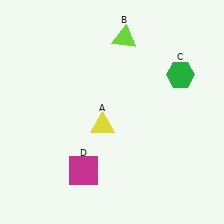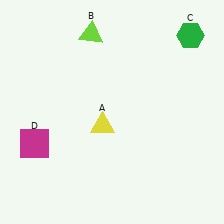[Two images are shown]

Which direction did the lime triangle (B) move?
The lime triangle (B) moved left.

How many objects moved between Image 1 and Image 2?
3 objects moved between the two images.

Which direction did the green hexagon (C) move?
The green hexagon (C) moved up.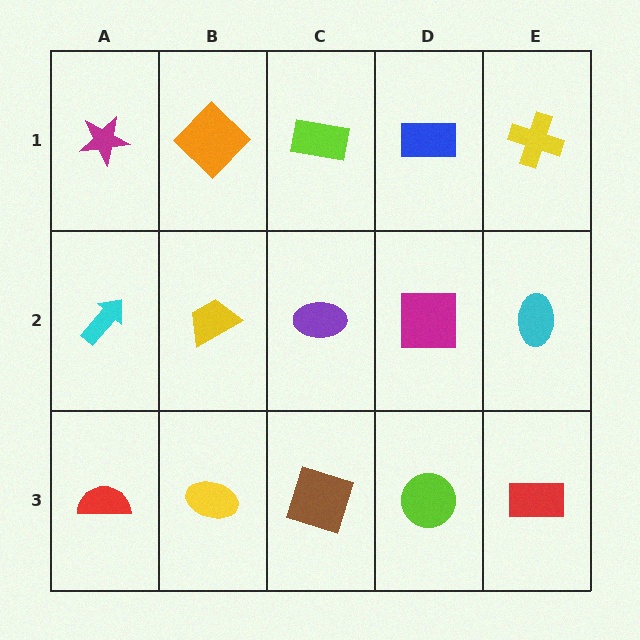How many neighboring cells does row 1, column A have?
2.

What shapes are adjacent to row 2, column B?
An orange diamond (row 1, column B), a yellow ellipse (row 3, column B), a cyan arrow (row 2, column A), a purple ellipse (row 2, column C).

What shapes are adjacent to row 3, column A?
A cyan arrow (row 2, column A), a yellow ellipse (row 3, column B).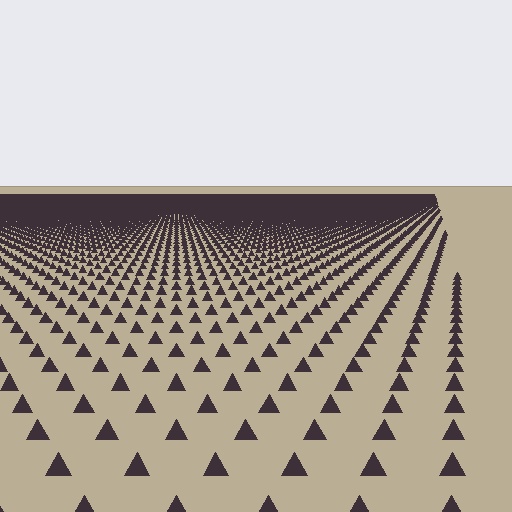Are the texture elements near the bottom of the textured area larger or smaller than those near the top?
Larger. Near the bottom, elements are closer to the viewer and appear at a bigger on-screen size.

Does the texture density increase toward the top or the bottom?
Density increases toward the top.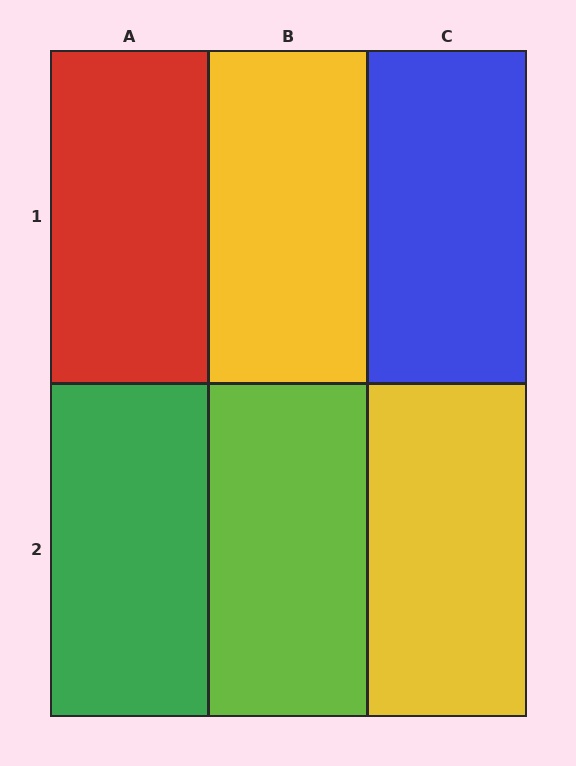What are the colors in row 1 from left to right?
Red, yellow, blue.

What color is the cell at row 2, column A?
Green.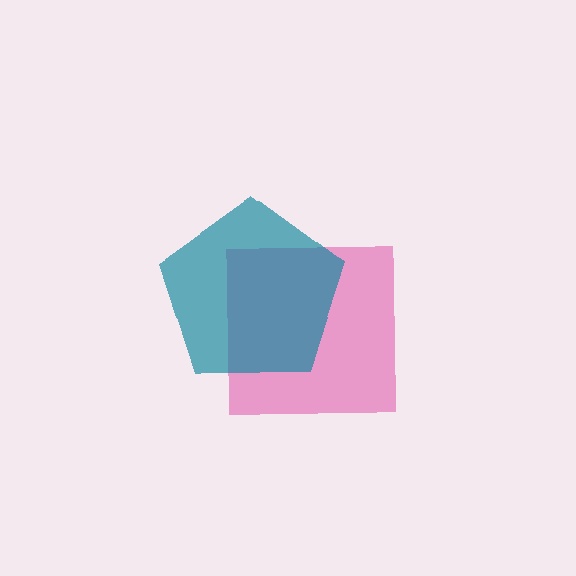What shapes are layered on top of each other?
The layered shapes are: a pink square, a teal pentagon.